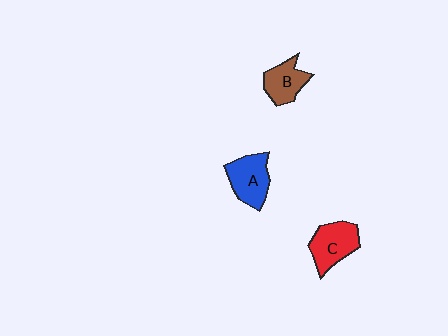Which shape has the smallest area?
Shape B (brown).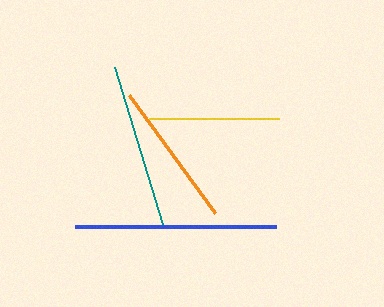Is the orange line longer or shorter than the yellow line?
The orange line is longer than the yellow line.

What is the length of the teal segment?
The teal segment is approximately 164 pixels long.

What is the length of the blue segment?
The blue segment is approximately 201 pixels long.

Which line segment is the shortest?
The yellow line is the shortest at approximately 130 pixels.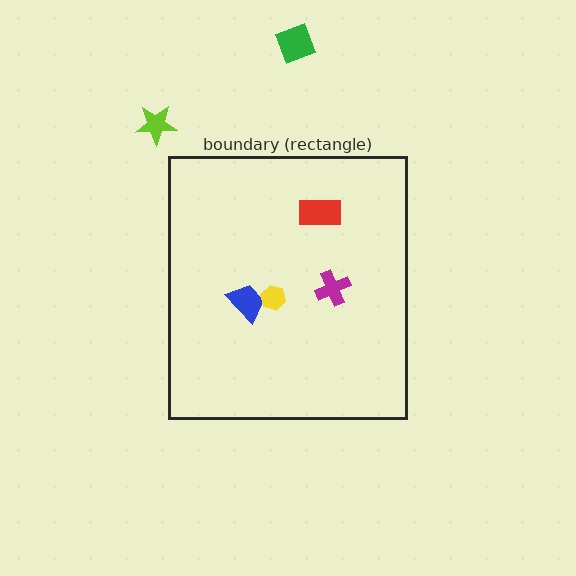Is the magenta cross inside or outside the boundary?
Inside.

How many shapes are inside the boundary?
4 inside, 2 outside.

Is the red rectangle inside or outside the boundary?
Inside.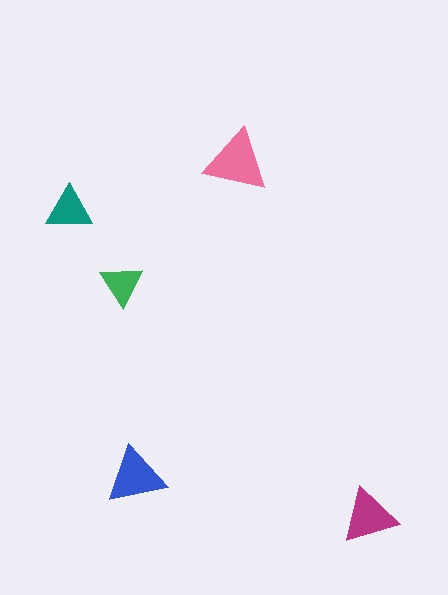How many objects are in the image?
There are 5 objects in the image.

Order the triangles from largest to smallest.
the pink one, the blue one, the magenta one, the teal one, the green one.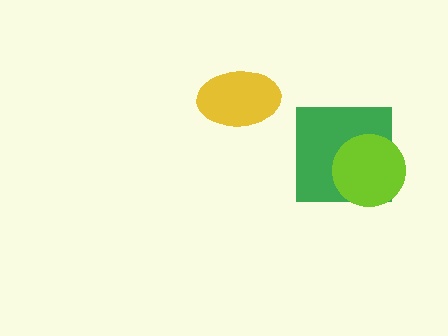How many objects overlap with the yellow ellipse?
0 objects overlap with the yellow ellipse.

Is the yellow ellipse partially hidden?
No, no other shape covers it.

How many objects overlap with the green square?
1 object overlaps with the green square.